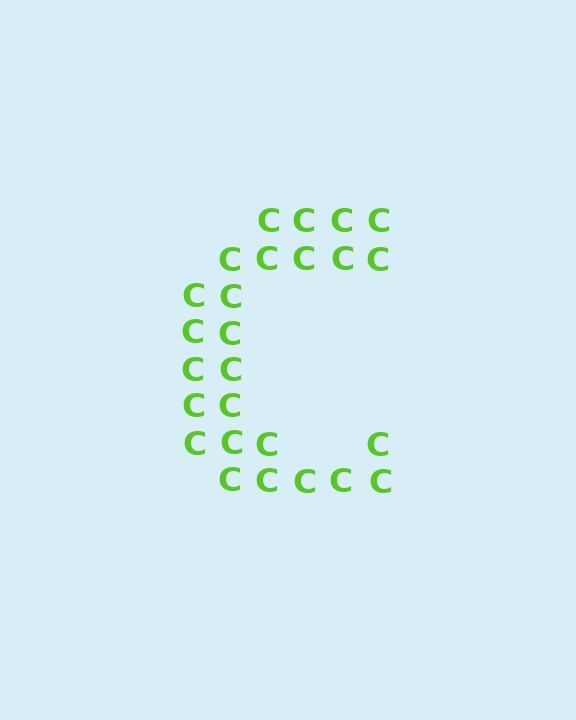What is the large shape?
The large shape is the letter C.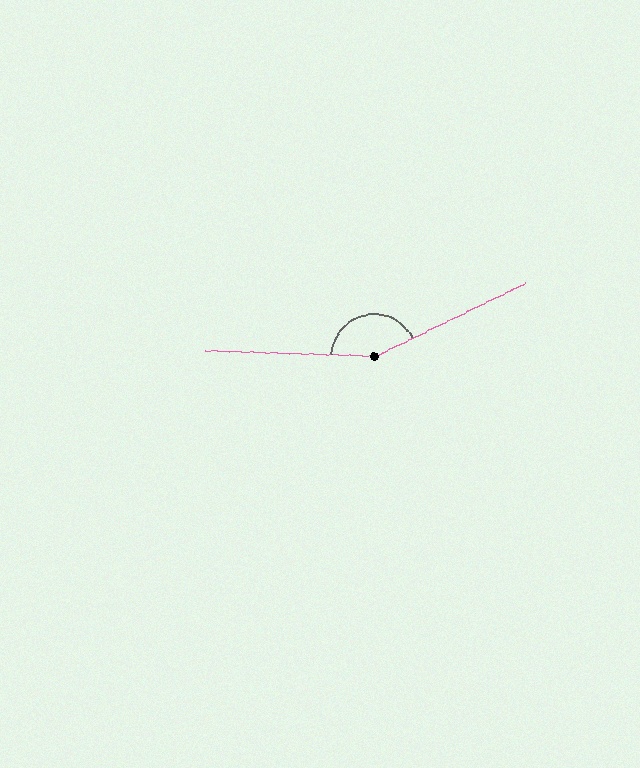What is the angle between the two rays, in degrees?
Approximately 152 degrees.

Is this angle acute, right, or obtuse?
It is obtuse.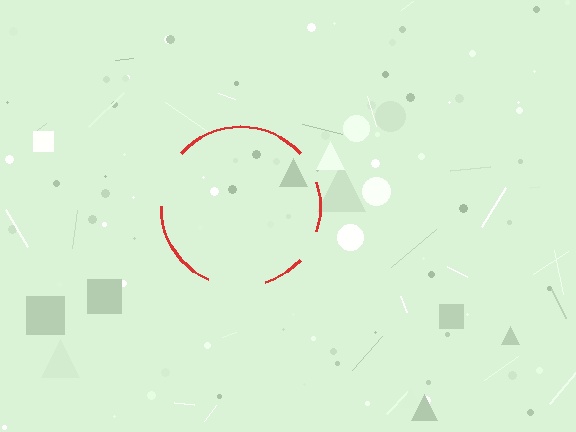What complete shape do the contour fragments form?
The contour fragments form a circle.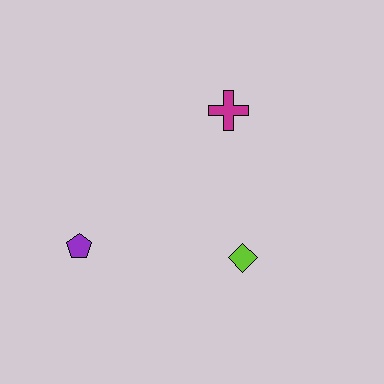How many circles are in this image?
There are no circles.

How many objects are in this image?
There are 3 objects.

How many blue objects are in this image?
There are no blue objects.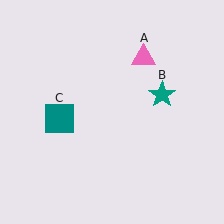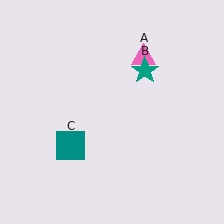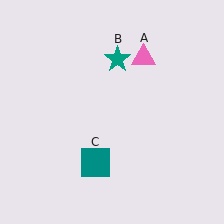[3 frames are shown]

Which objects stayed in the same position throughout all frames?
Pink triangle (object A) remained stationary.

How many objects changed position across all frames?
2 objects changed position: teal star (object B), teal square (object C).